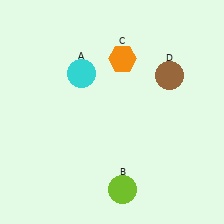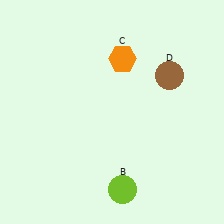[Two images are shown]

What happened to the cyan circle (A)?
The cyan circle (A) was removed in Image 2. It was in the top-left area of Image 1.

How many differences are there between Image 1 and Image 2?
There is 1 difference between the two images.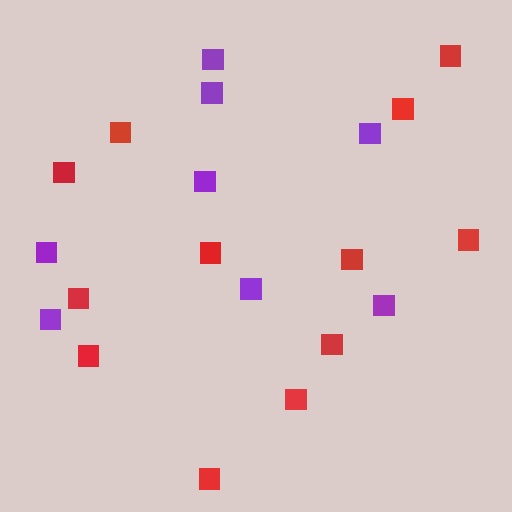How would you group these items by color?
There are 2 groups: one group of purple squares (8) and one group of red squares (12).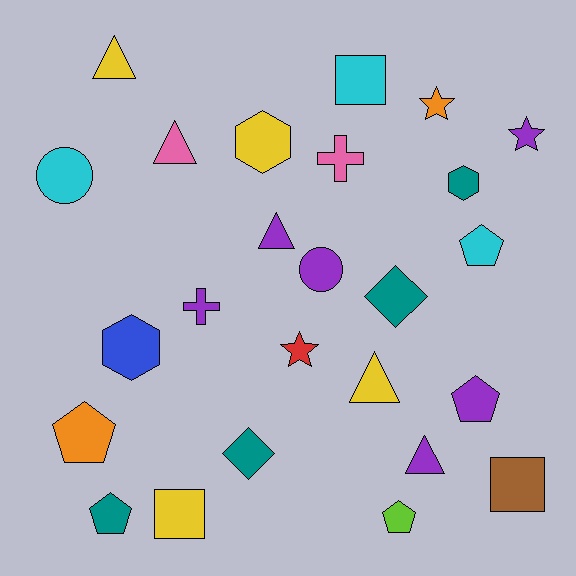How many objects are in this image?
There are 25 objects.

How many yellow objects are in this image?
There are 4 yellow objects.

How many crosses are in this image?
There are 2 crosses.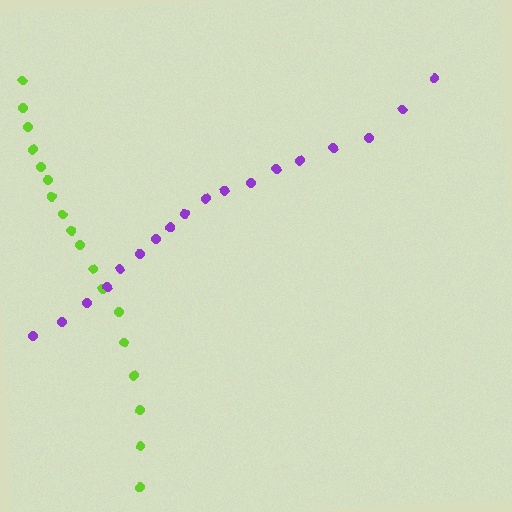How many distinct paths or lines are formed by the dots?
There are 2 distinct paths.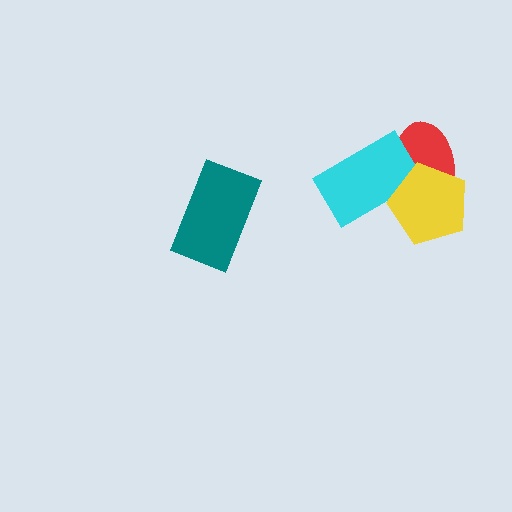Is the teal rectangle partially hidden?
No, no other shape covers it.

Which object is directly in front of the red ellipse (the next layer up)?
The cyan rectangle is directly in front of the red ellipse.